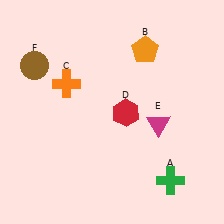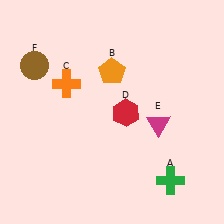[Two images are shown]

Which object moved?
The orange pentagon (B) moved left.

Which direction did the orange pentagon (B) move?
The orange pentagon (B) moved left.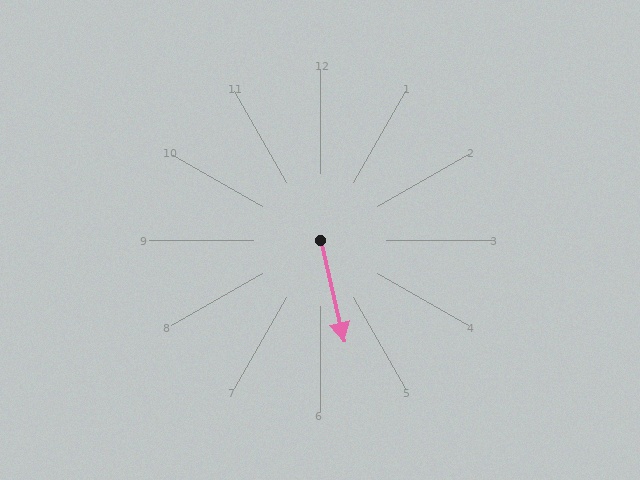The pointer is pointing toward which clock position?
Roughly 6 o'clock.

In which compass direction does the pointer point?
South.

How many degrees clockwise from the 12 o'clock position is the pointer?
Approximately 167 degrees.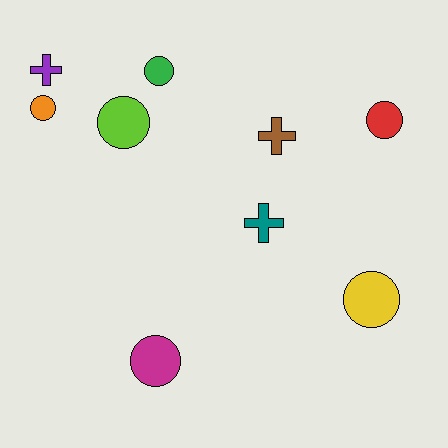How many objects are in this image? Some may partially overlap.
There are 9 objects.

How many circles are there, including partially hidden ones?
There are 6 circles.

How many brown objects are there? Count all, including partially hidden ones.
There is 1 brown object.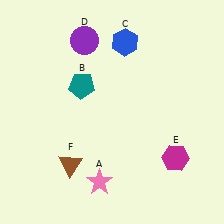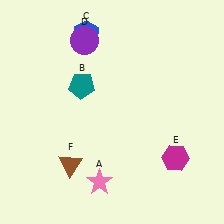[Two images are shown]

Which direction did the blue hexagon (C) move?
The blue hexagon (C) moved left.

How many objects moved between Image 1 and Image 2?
1 object moved between the two images.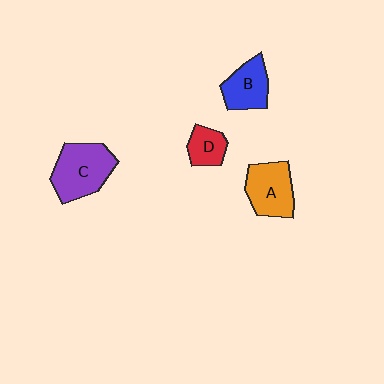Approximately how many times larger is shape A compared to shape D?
Approximately 1.8 times.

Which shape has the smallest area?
Shape D (red).